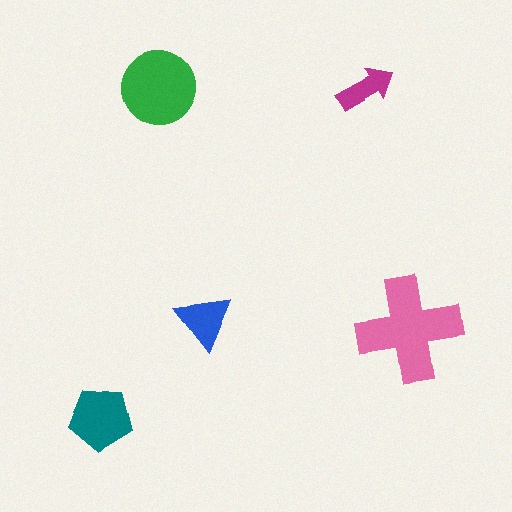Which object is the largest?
The pink cross.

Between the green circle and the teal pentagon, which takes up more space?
The green circle.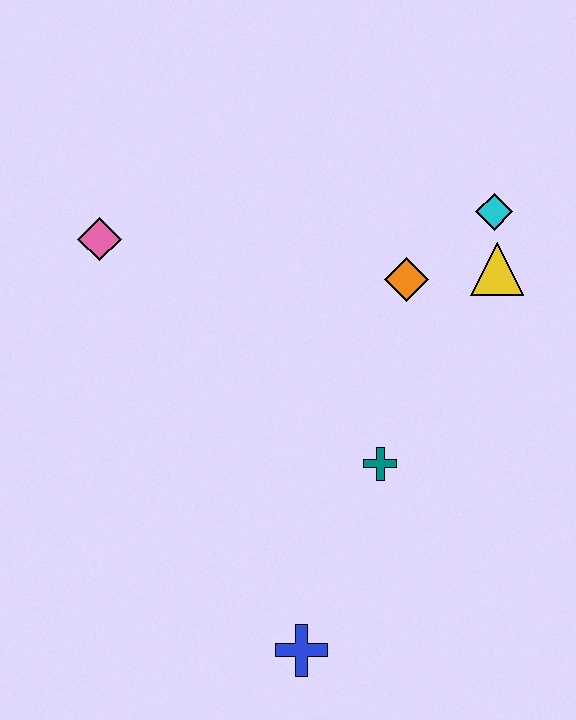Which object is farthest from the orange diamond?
The blue cross is farthest from the orange diamond.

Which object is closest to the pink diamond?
The orange diamond is closest to the pink diamond.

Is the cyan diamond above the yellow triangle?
Yes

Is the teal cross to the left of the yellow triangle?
Yes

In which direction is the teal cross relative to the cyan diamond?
The teal cross is below the cyan diamond.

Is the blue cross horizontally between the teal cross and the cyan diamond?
No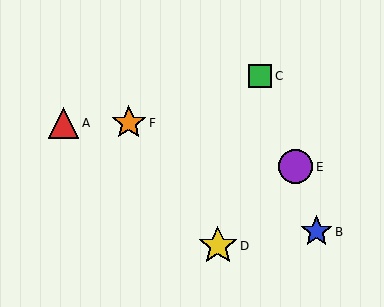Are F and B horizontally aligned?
No, F is at y≈123 and B is at y≈232.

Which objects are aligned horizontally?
Objects A, F are aligned horizontally.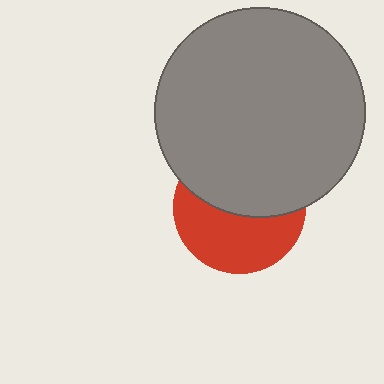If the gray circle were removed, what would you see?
You would see the complete red circle.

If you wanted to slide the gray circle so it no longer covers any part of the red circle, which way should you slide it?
Slide it up — that is the most direct way to separate the two shapes.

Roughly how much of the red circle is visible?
About half of it is visible (roughly 49%).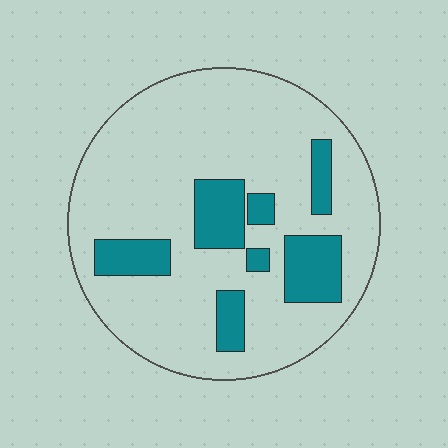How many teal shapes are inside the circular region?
7.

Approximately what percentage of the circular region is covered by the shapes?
Approximately 20%.